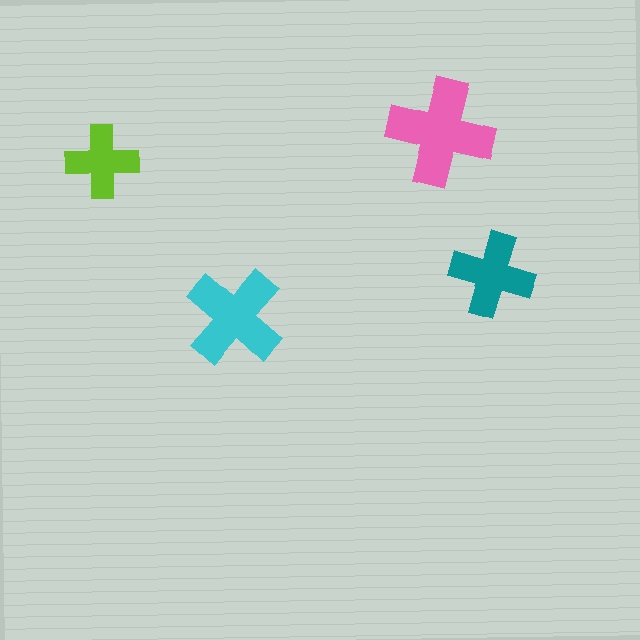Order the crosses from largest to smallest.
the pink one, the cyan one, the teal one, the lime one.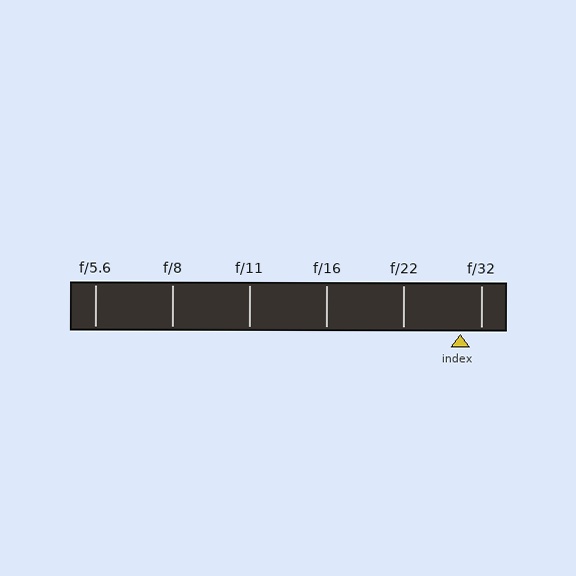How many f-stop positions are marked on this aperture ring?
There are 6 f-stop positions marked.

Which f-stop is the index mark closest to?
The index mark is closest to f/32.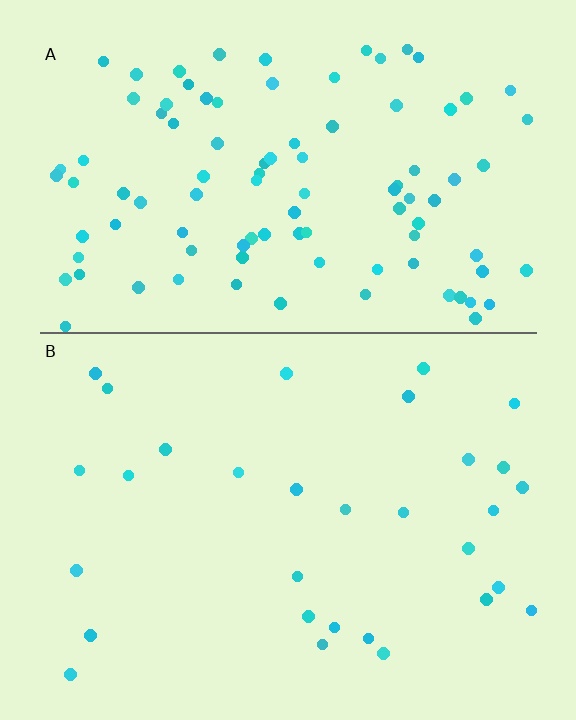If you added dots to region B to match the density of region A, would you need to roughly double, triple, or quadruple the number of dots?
Approximately triple.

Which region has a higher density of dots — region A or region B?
A (the top).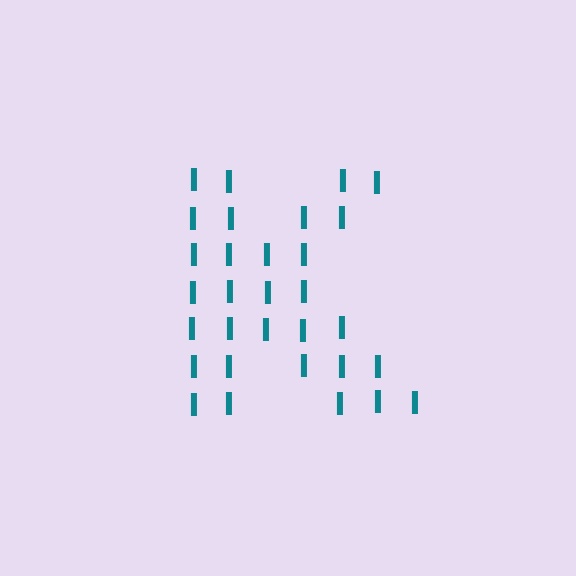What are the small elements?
The small elements are letter I's.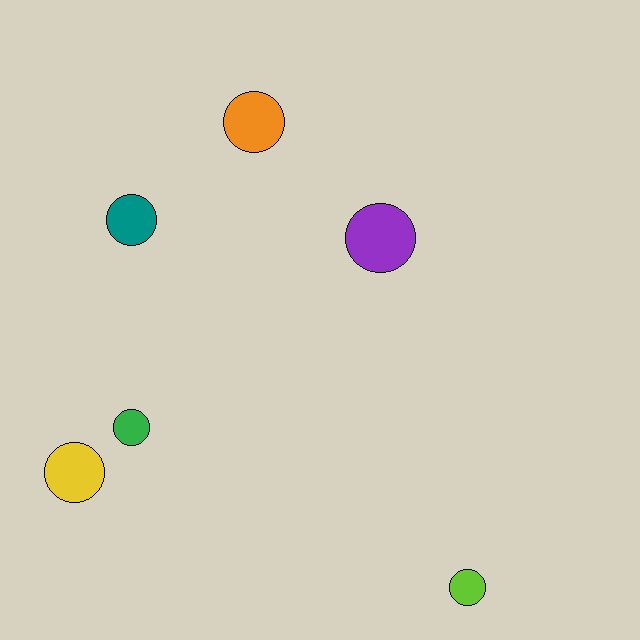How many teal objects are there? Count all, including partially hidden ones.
There is 1 teal object.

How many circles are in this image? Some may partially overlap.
There are 6 circles.